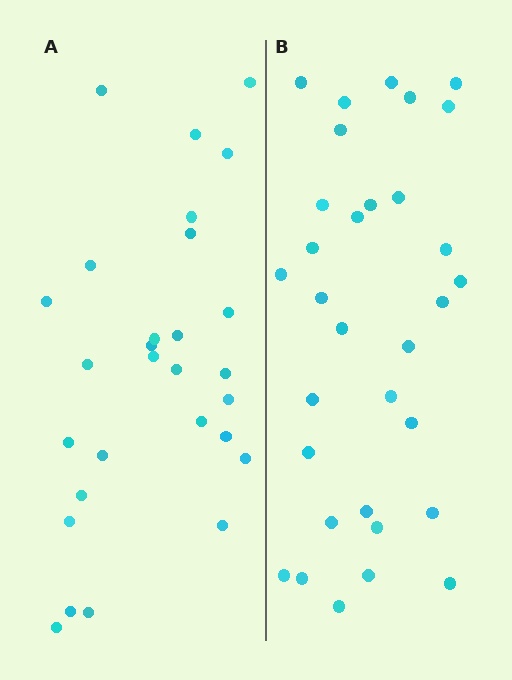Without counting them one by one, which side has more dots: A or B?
Region B (the right region) has more dots.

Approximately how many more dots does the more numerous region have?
Region B has about 4 more dots than region A.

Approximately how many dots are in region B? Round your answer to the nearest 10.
About 30 dots. (The exact count is 32, which rounds to 30.)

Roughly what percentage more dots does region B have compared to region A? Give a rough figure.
About 15% more.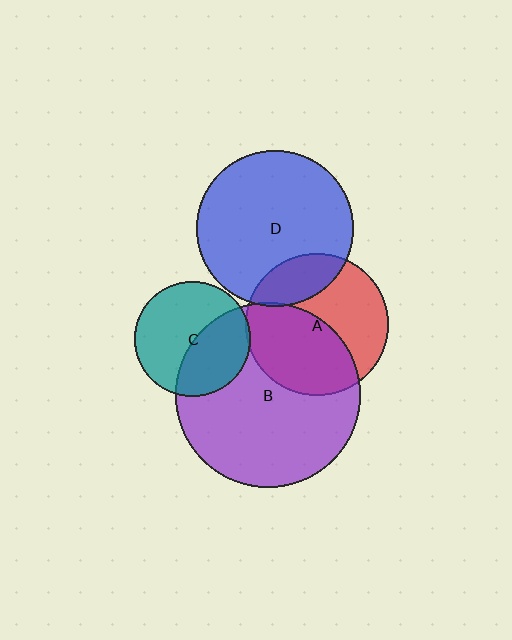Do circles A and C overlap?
Yes.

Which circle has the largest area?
Circle B (purple).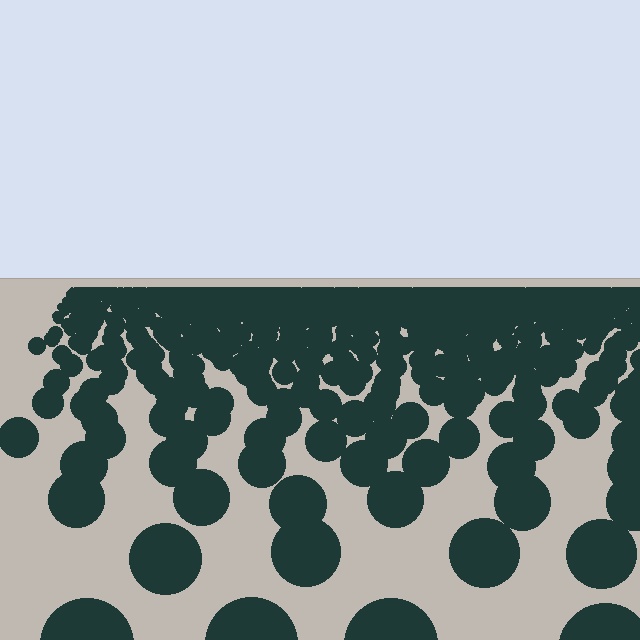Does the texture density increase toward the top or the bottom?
Density increases toward the top.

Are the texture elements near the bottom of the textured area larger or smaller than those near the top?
Larger. Near the bottom, elements are closer to the viewer and appear at a bigger on-screen size.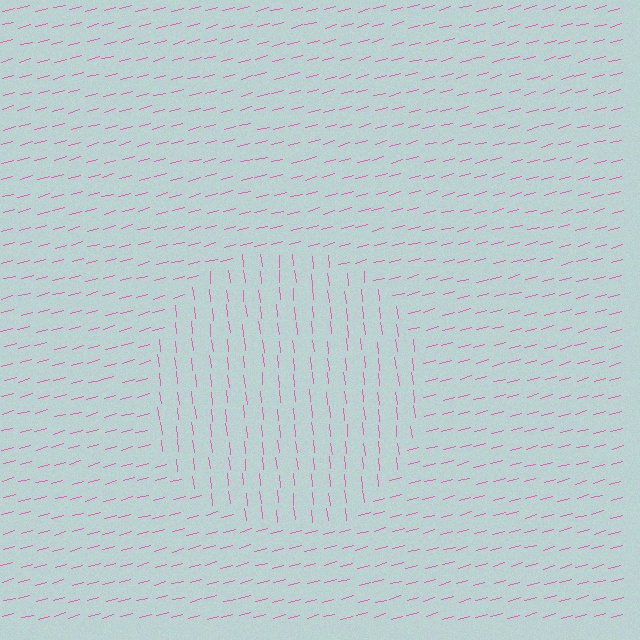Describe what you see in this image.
The image is filled with small pink line segments. A circle region in the image has lines oriented differently from the surrounding lines, creating a visible texture boundary.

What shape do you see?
I see a circle.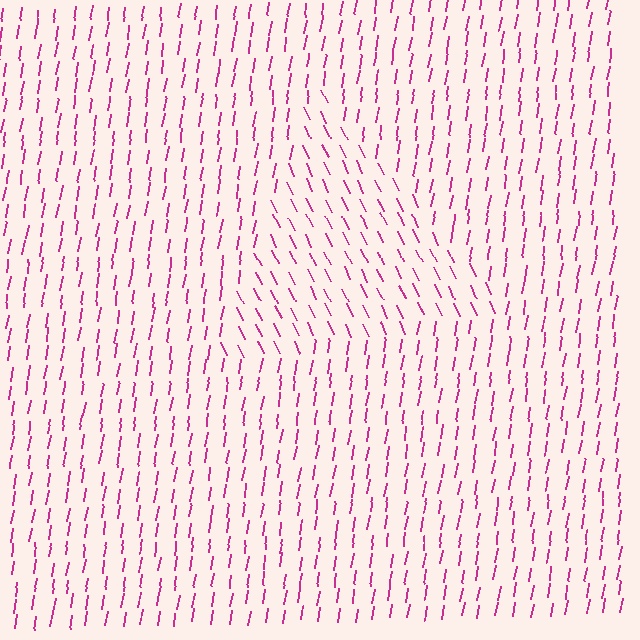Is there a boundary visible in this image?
Yes, there is a texture boundary formed by a change in line orientation.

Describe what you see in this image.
The image is filled with small magenta line segments. A triangle region in the image has lines oriented differently from the surrounding lines, creating a visible texture boundary.